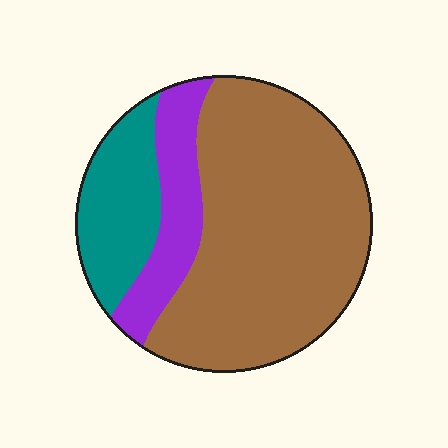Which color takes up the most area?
Brown, at roughly 65%.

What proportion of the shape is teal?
Teal takes up between a sixth and a third of the shape.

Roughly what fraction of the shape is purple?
Purple takes up less than a sixth of the shape.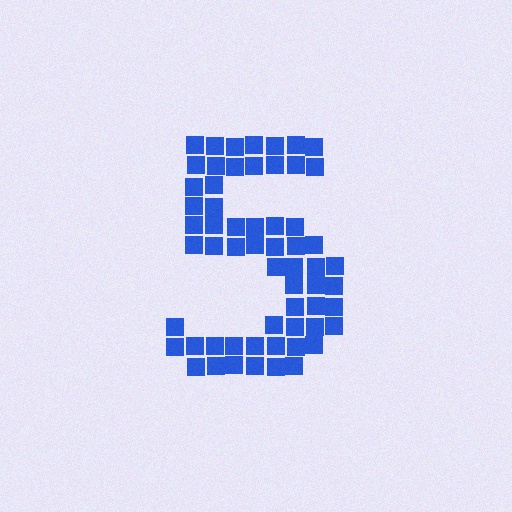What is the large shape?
The large shape is the digit 5.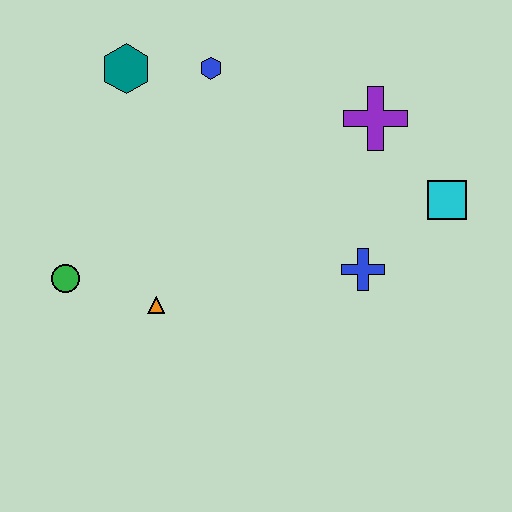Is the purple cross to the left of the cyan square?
Yes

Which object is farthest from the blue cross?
The teal hexagon is farthest from the blue cross.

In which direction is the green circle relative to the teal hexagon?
The green circle is below the teal hexagon.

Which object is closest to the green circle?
The orange triangle is closest to the green circle.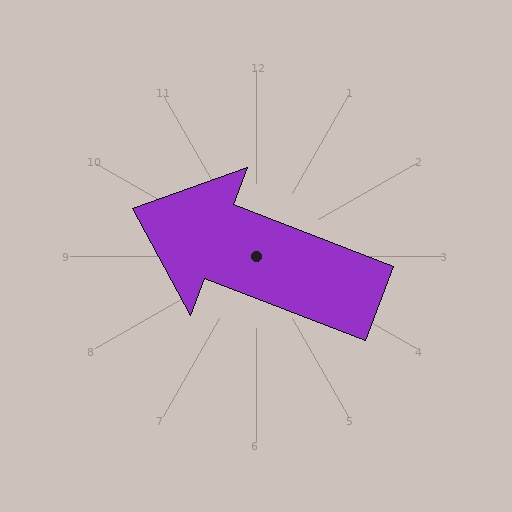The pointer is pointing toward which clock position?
Roughly 10 o'clock.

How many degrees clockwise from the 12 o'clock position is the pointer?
Approximately 291 degrees.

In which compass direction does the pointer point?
West.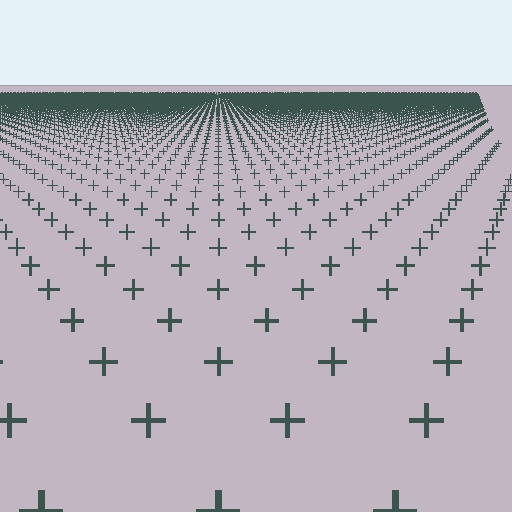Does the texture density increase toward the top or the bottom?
Density increases toward the top.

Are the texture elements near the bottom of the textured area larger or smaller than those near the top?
Larger. Near the bottom, elements are closer to the viewer and appear at a bigger on-screen size.